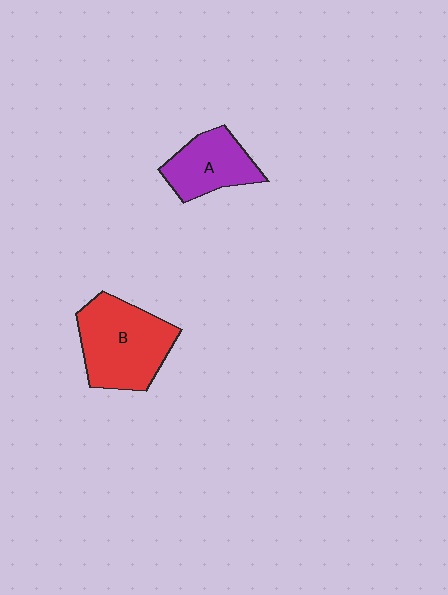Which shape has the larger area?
Shape B (red).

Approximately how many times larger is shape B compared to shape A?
Approximately 1.5 times.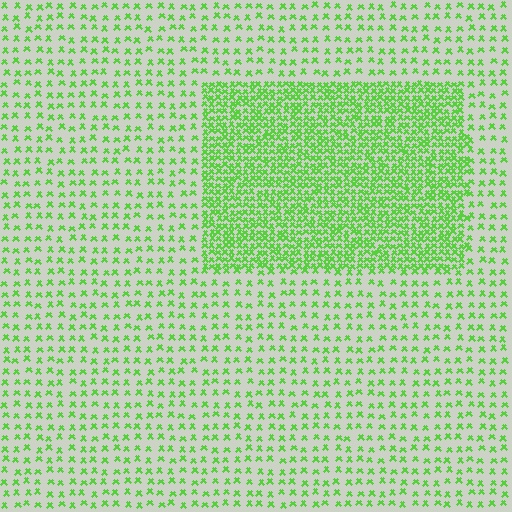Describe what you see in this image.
The image contains small lime elements arranged at two different densities. A rectangle-shaped region is visible where the elements are more densely packed than the surrounding area.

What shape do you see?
I see a rectangle.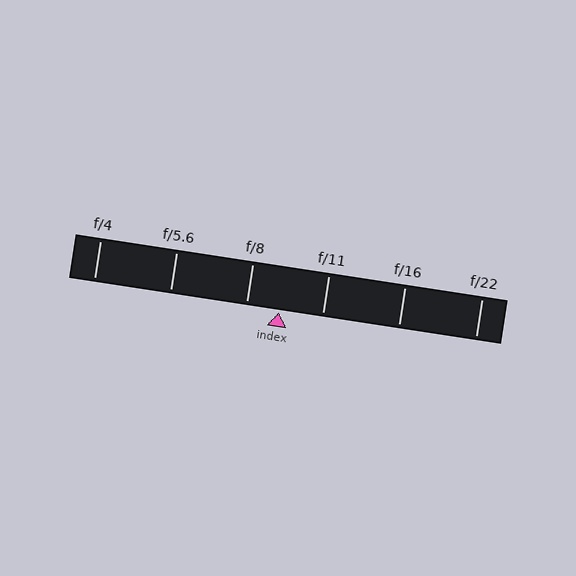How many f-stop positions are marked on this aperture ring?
There are 6 f-stop positions marked.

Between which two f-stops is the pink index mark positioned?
The index mark is between f/8 and f/11.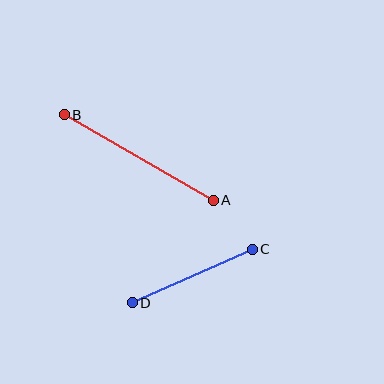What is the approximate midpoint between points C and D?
The midpoint is at approximately (192, 276) pixels.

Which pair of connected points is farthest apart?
Points A and B are farthest apart.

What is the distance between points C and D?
The distance is approximately 132 pixels.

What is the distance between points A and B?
The distance is approximately 172 pixels.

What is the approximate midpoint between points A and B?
The midpoint is at approximately (139, 157) pixels.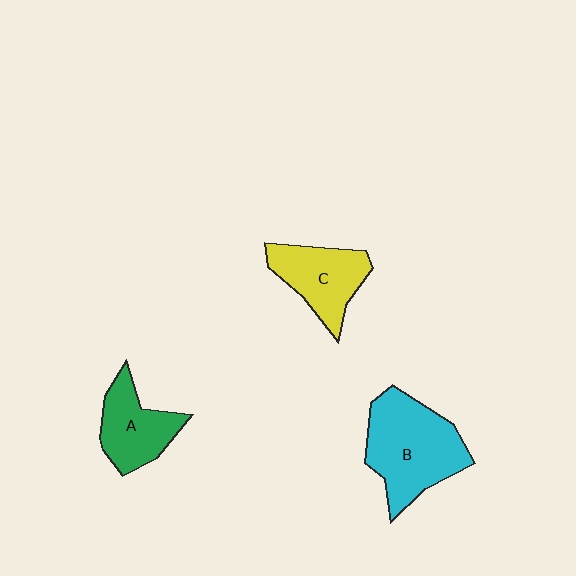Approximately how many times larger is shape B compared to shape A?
Approximately 1.6 times.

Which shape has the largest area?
Shape B (cyan).